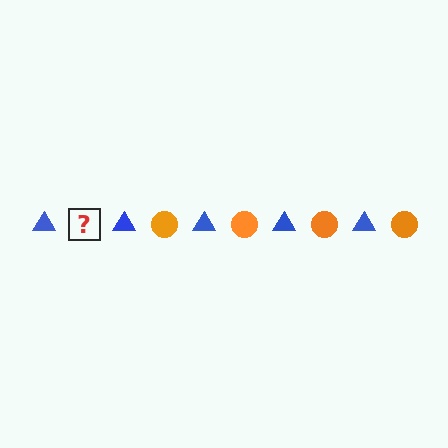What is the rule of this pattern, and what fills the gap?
The rule is that the pattern alternates between blue triangle and orange circle. The gap should be filled with an orange circle.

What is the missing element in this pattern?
The missing element is an orange circle.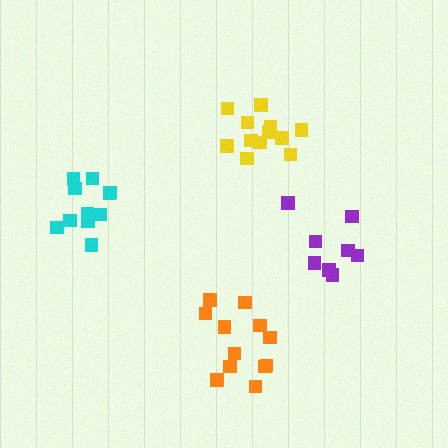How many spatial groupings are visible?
There are 4 spatial groupings.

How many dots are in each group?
Group 1: 12 dots, Group 2: 8 dots, Group 3: 11 dots, Group 4: 12 dots (43 total).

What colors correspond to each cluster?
The clusters are colored: yellow, purple, cyan, orange.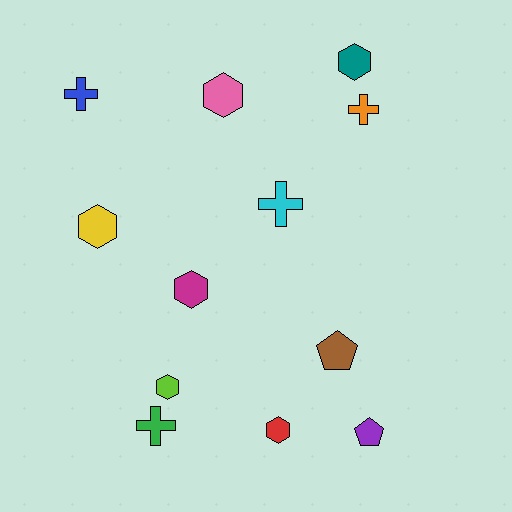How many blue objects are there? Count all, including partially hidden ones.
There is 1 blue object.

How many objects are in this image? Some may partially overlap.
There are 12 objects.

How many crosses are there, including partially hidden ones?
There are 4 crosses.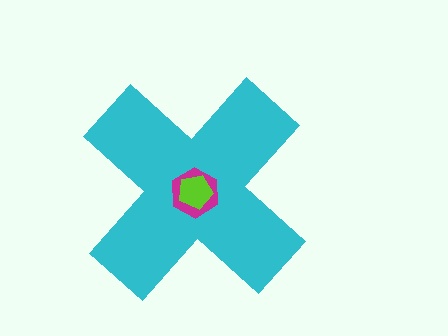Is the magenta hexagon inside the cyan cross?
Yes.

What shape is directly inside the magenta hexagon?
The lime pentagon.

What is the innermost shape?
The lime pentagon.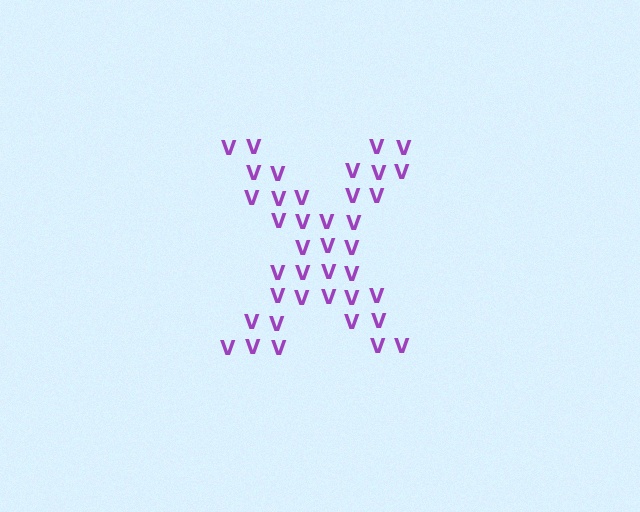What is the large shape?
The large shape is the letter X.